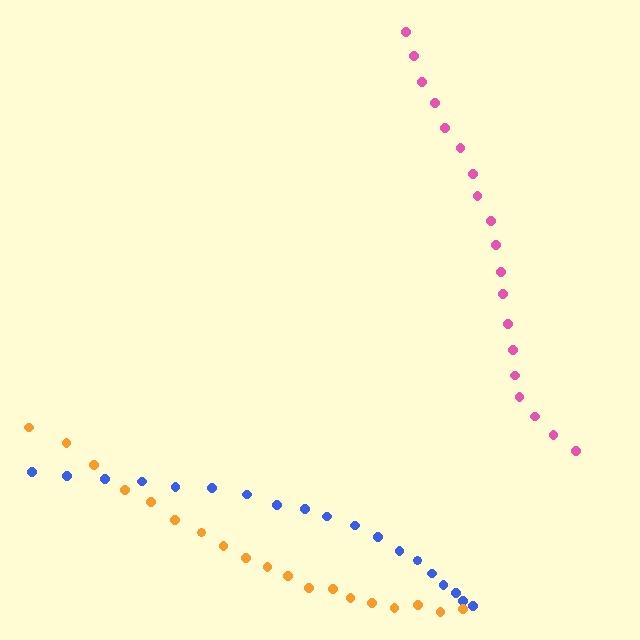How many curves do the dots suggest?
There are 3 distinct paths.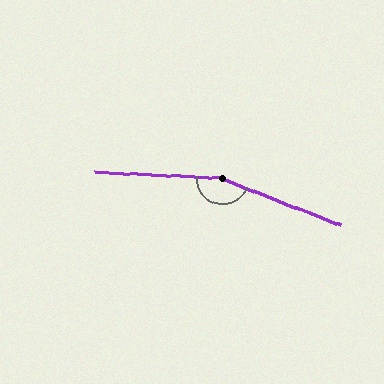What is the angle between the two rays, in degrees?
Approximately 161 degrees.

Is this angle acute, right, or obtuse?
It is obtuse.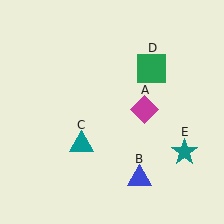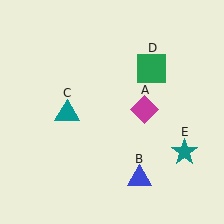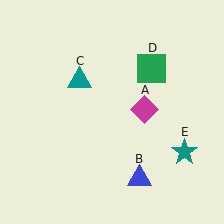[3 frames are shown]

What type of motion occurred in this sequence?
The teal triangle (object C) rotated clockwise around the center of the scene.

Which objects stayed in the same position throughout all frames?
Magenta diamond (object A) and blue triangle (object B) and green square (object D) and teal star (object E) remained stationary.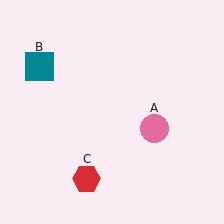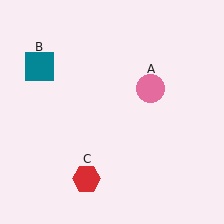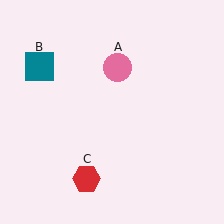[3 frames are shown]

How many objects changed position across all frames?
1 object changed position: pink circle (object A).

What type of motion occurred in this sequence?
The pink circle (object A) rotated counterclockwise around the center of the scene.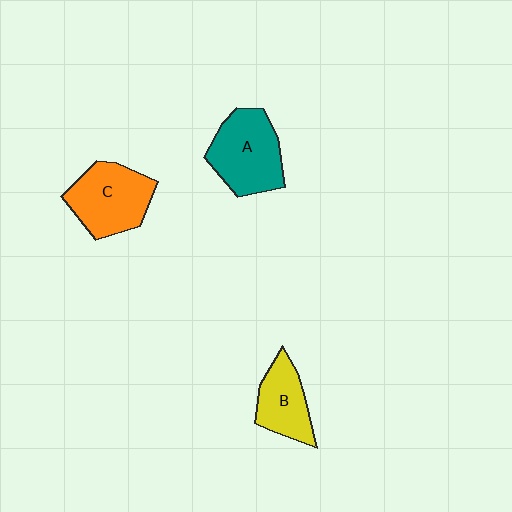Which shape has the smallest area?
Shape B (yellow).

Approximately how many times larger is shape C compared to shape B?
Approximately 1.4 times.